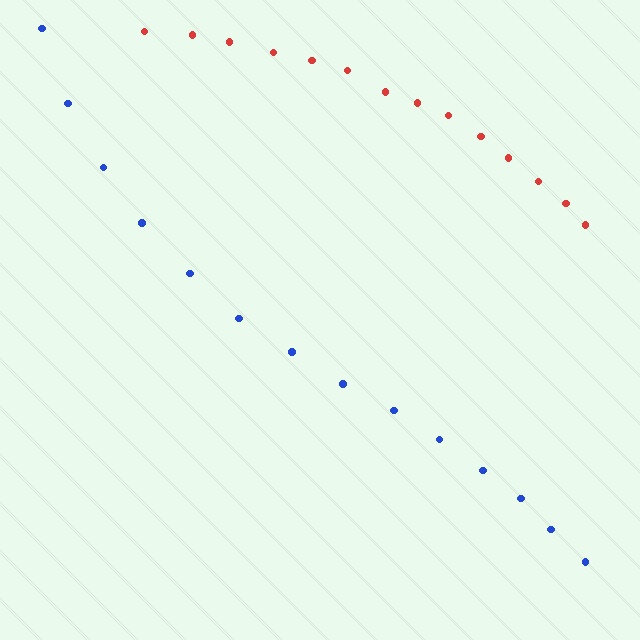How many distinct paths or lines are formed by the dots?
There are 2 distinct paths.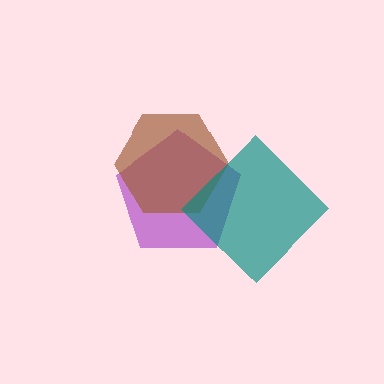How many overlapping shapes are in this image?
There are 3 overlapping shapes in the image.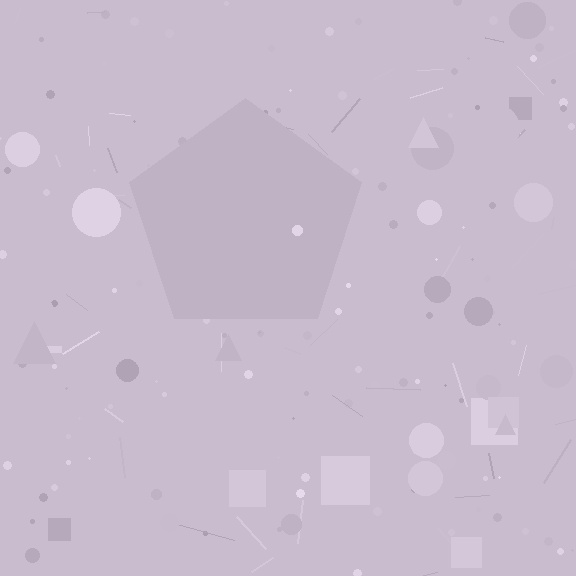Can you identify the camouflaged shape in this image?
The camouflaged shape is a pentagon.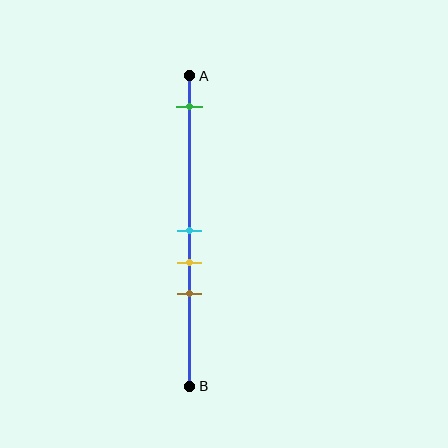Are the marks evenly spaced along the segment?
No, the marks are not evenly spaced.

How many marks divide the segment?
There are 4 marks dividing the segment.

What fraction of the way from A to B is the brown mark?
The brown mark is approximately 70% (0.7) of the way from A to B.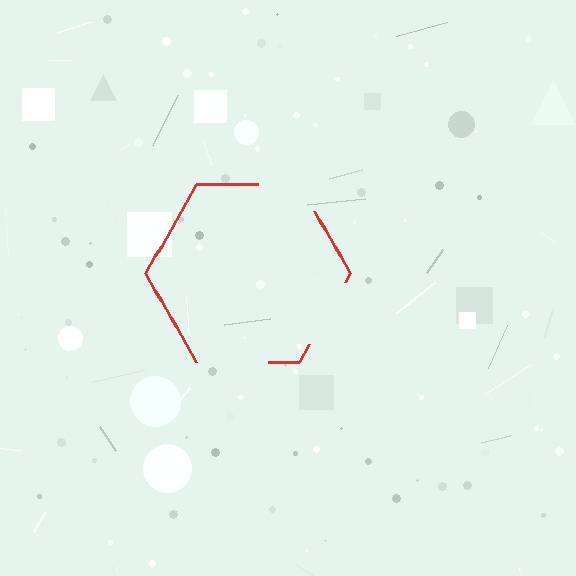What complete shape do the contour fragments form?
The contour fragments form a hexagon.